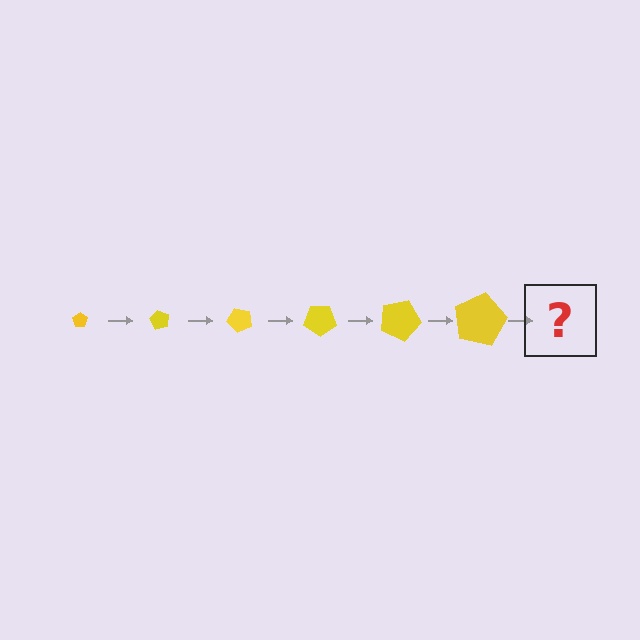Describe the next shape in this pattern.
It should be a pentagon, larger than the previous one and rotated 360 degrees from the start.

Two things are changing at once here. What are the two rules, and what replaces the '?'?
The two rules are that the pentagon grows larger each step and it rotates 60 degrees each step. The '?' should be a pentagon, larger than the previous one and rotated 360 degrees from the start.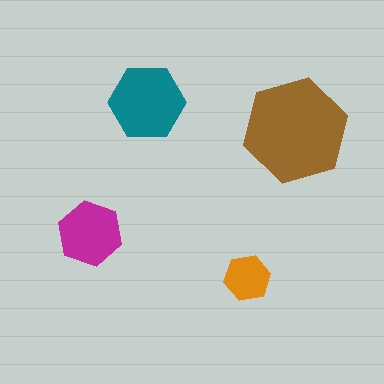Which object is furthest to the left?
The magenta hexagon is leftmost.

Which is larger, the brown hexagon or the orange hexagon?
The brown one.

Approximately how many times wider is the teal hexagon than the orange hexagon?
About 1.5 times wider.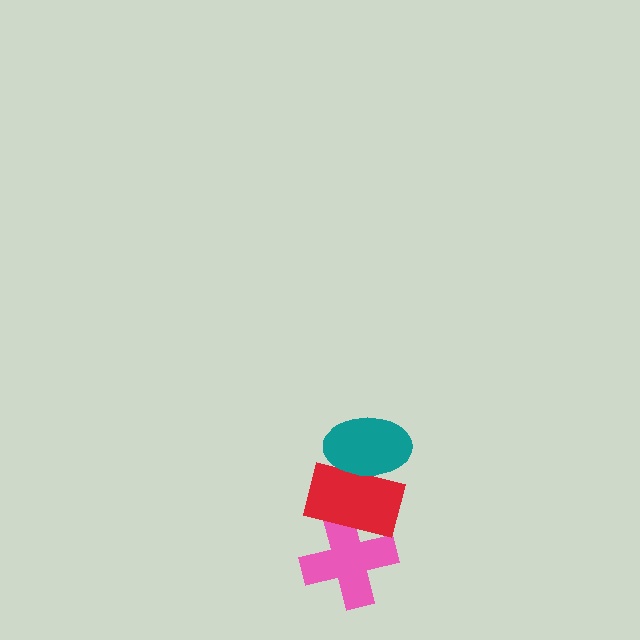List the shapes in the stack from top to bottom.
From top to bottom: the teal ellipse, the red rectangle, the pink cross.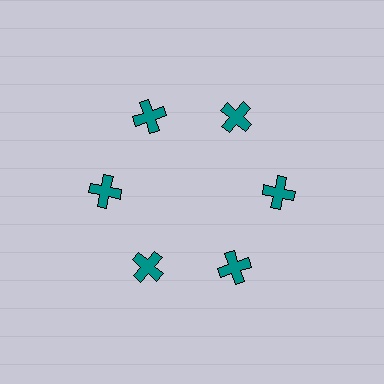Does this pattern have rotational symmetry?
Yes, this pattern has 6-fold rotational symmetry. It looks the same after rotating 60 degrees around the center.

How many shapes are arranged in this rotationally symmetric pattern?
There are 6 shapes, arranged in 6 groups of 1.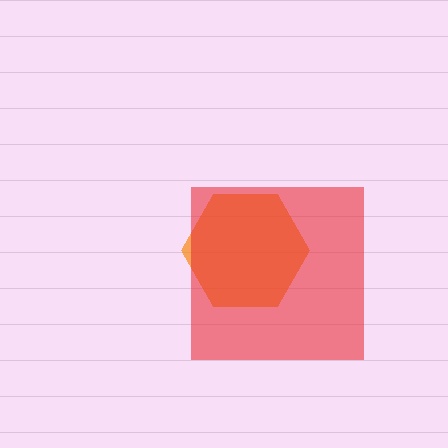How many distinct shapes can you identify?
There are 2 distinct shapes: an orange hexagon, a red square.